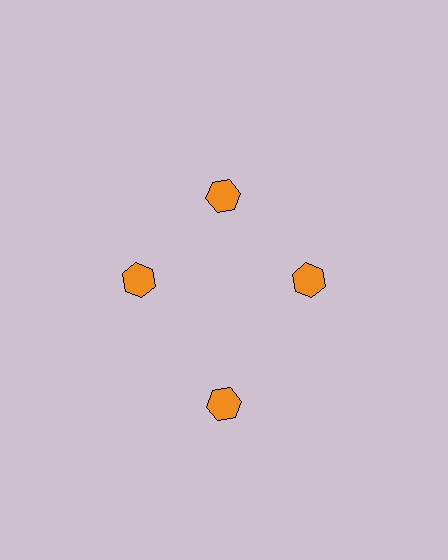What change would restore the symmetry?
The symmetry would be restored by moving it inward, back onto the ring so that all 4 hexagons sit at equal angles and equal distance from the center.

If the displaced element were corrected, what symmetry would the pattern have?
It would have 4-fold rotational symmetry — the pattern would map onto itself every 90 degrees.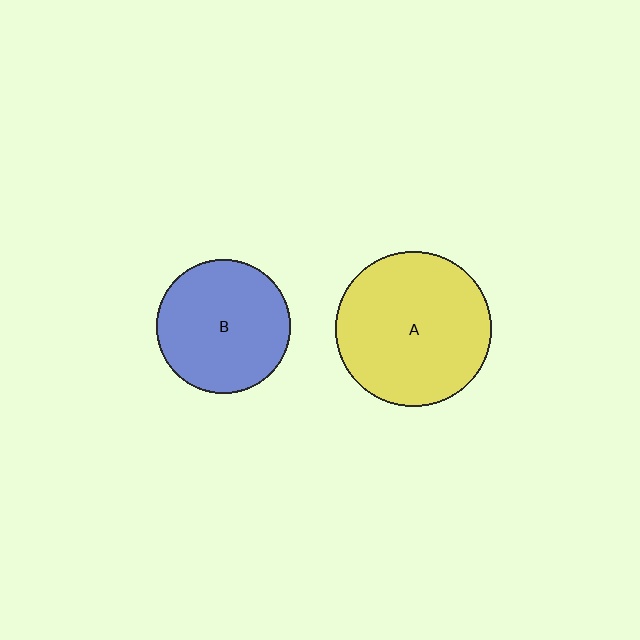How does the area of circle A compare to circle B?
Approximately 1.3 times.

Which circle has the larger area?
Circle A (yellow).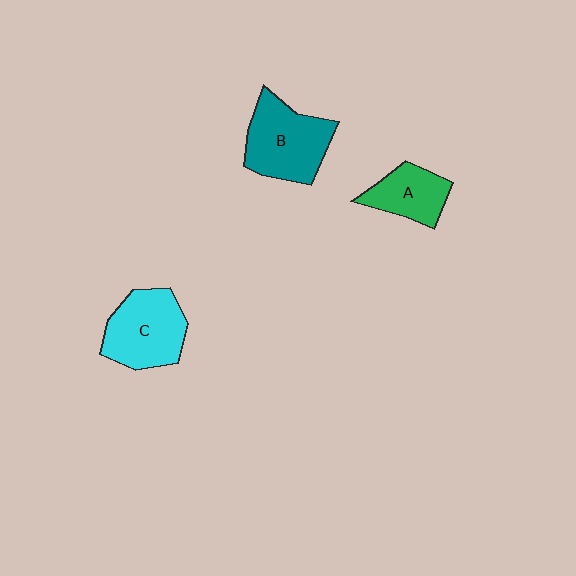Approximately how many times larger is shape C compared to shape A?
Approximately 1.5 times.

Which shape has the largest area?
Shape B (teal).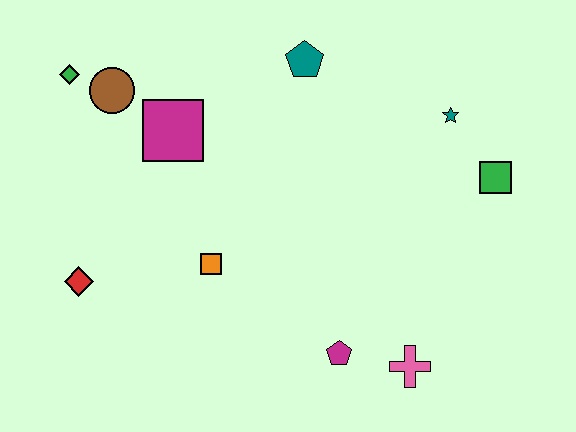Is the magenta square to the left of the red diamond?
No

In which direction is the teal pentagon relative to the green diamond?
The teal pentagon is to the right of the green diamond.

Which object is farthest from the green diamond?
The pink cross is farthest from the green diamond.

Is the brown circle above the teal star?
Yes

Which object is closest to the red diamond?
The orange square is closest to the red diamond.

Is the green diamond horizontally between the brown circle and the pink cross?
No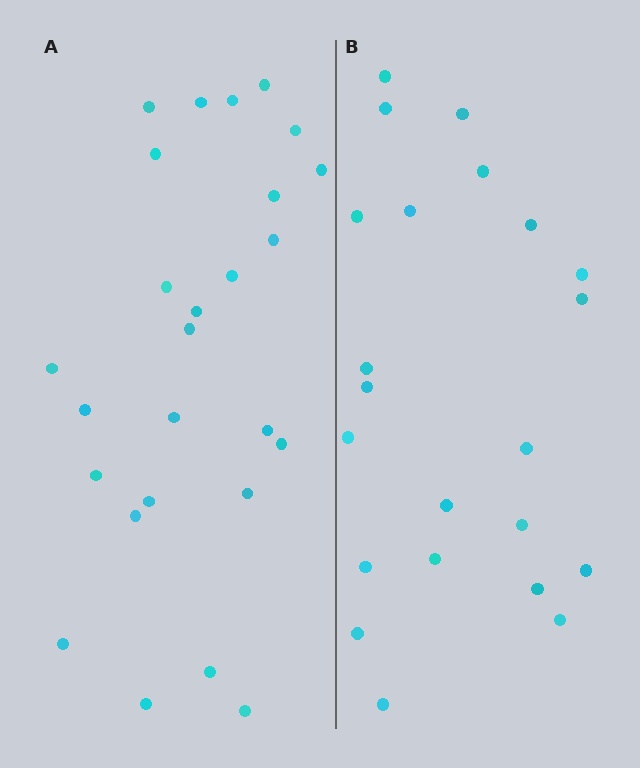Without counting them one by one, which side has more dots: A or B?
Region A (the left region) has more dots.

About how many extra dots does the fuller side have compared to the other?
Region A has about 4 more dots than region B.